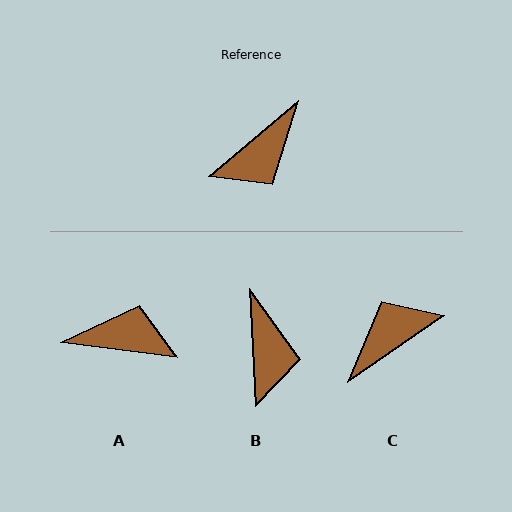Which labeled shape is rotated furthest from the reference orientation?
C, about 175 degrees away.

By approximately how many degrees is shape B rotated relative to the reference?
Approximately 53 degrees counter-clockwise.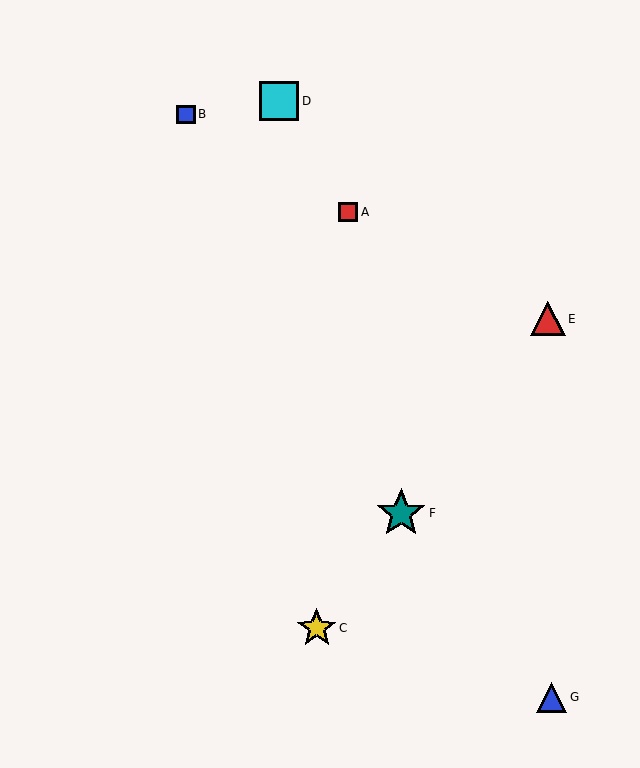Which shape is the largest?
The teal star (labeled F) is the largest.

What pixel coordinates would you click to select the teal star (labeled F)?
Click at (401, 513) to select the teal star F.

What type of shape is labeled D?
Shape D is a cyan square.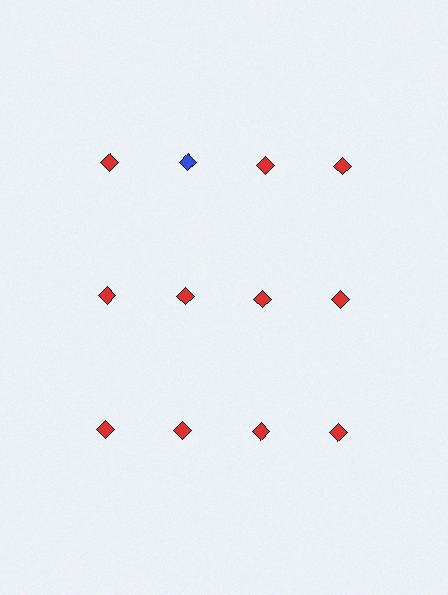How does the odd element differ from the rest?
It has a different color: blue instead of red.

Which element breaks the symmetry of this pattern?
The blue diamond in the top row, second from left column breaks the symmetry. All other shapes are red diamonds.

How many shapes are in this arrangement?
There are 12 shapes arranged in a grid pattern.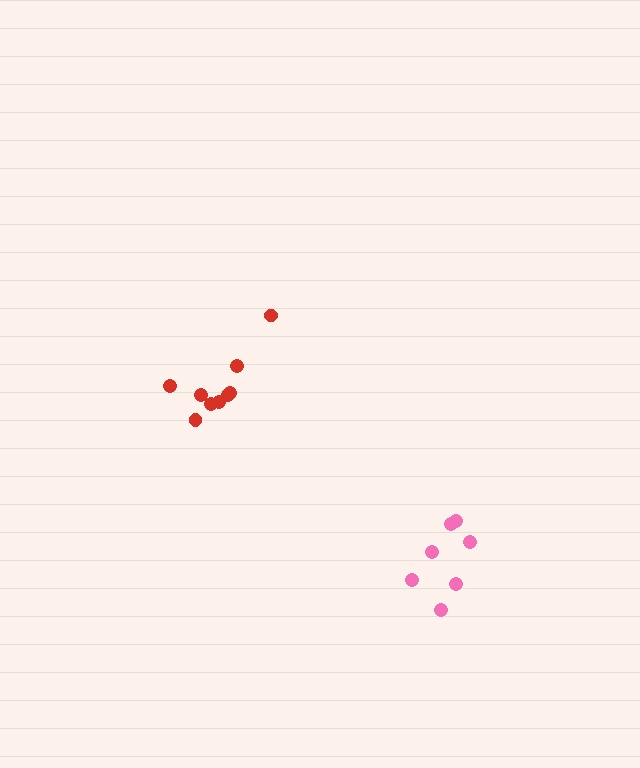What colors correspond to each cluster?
The clusters are colored: red, pink.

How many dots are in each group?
Group 1: 9 dots, Group 2: 7 dots (16 total).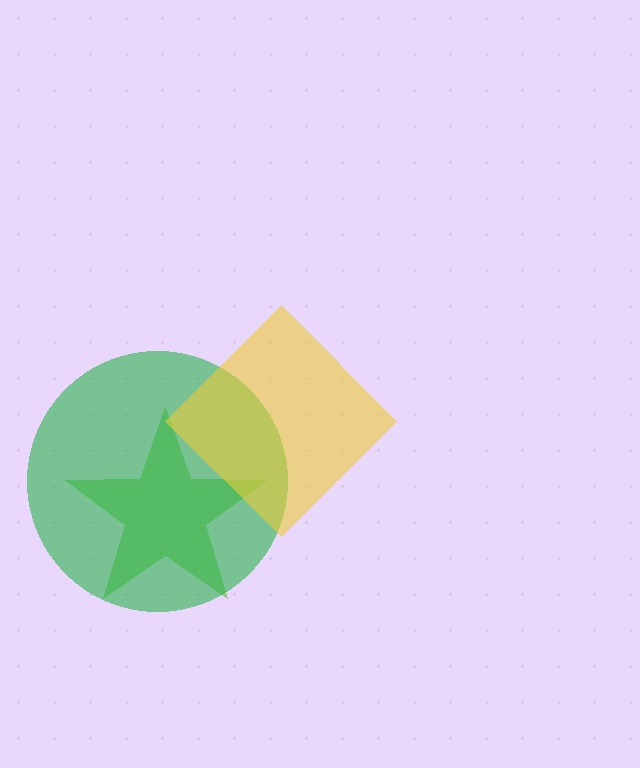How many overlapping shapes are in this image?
There are 3 overlapping shapes in the image.